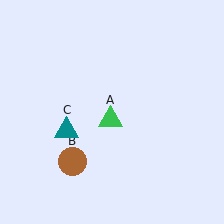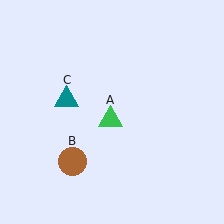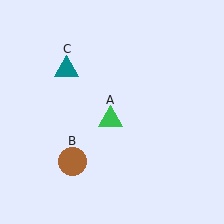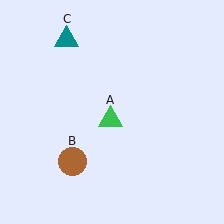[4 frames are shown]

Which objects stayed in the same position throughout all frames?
Green triangle (object A) and brown circle (object B) remained stationary.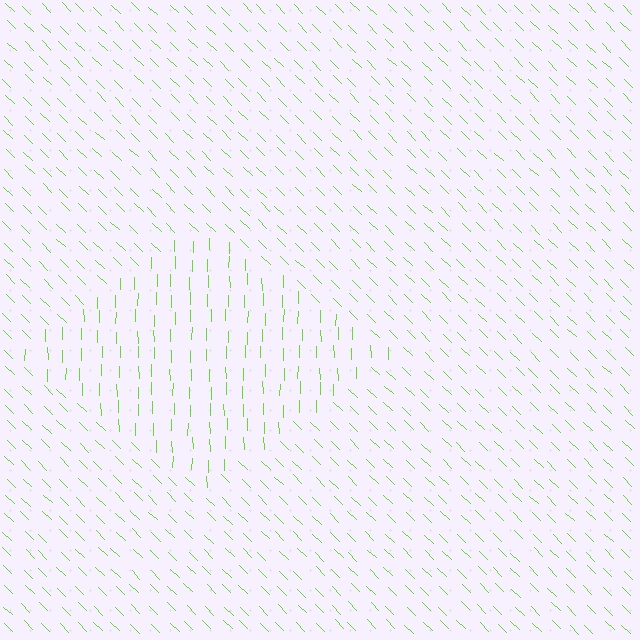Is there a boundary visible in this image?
Yes, there is a texture boundary formed by a change in line orientation.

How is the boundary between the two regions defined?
The boundary is defined purely by a change in line orientation (approximately 45 degrees difference). All lines are the same color and thickness.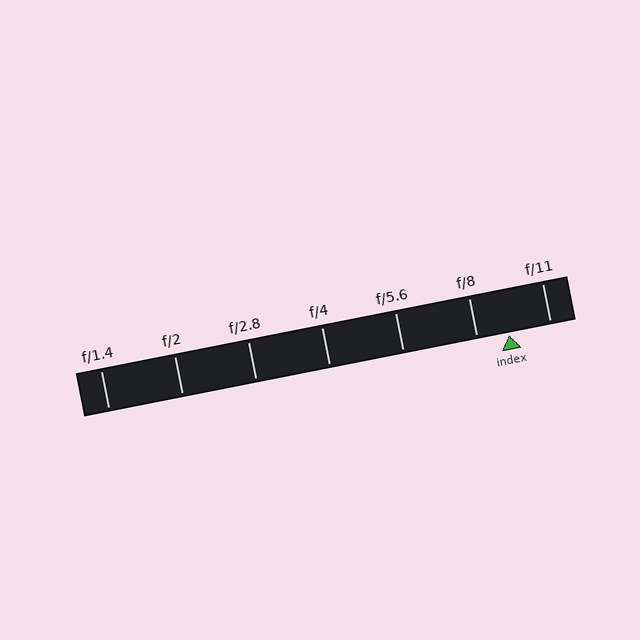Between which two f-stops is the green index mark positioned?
The index mark is between f/8 and f/11.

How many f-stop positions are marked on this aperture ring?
There are 7 f-stop positions marked.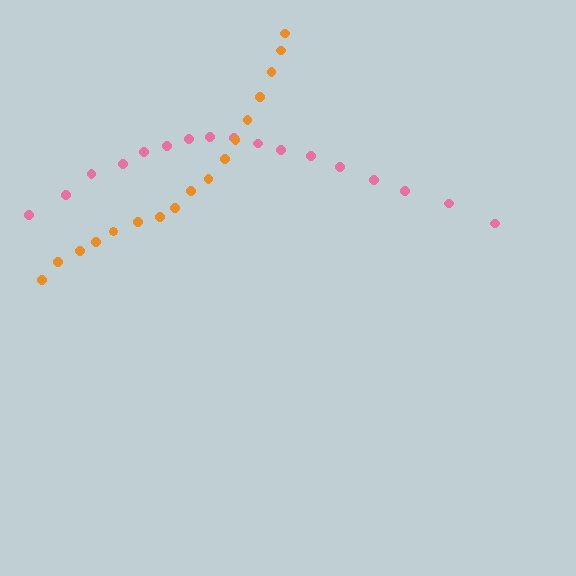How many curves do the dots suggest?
There are 2 distinct paths.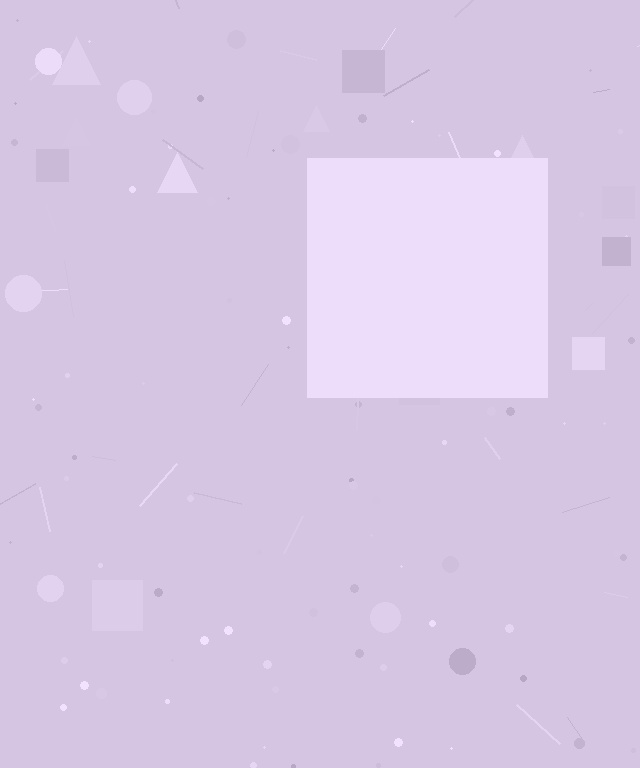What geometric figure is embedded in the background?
A square is embedded in the background.